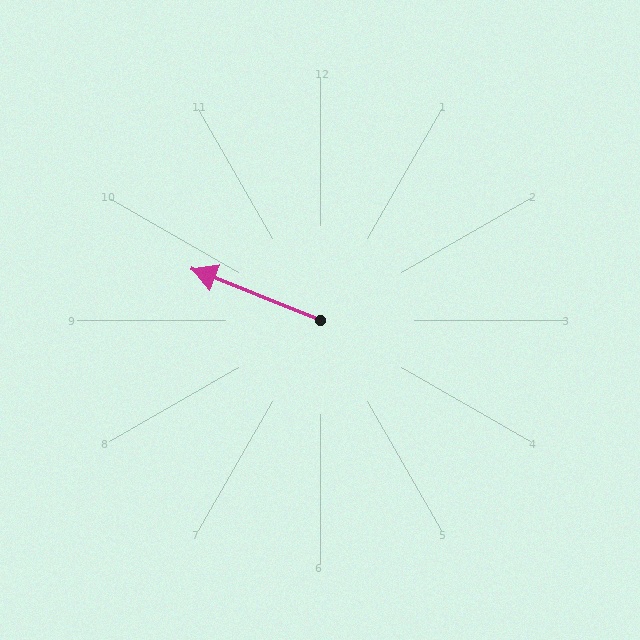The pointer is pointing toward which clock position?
Roughly 10 o'clock.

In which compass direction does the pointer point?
West.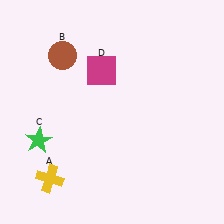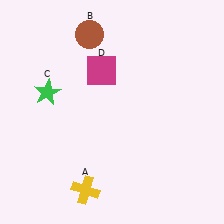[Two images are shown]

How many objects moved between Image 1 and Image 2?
3 objects moved between the two images.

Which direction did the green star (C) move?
The green star (C) moved up.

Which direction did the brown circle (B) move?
The brown circle (B) moved right.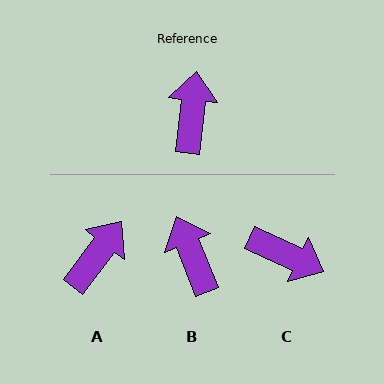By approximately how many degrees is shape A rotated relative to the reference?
Approximately 31 degrees clockwise.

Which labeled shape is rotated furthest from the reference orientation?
C, about 109 degrees away.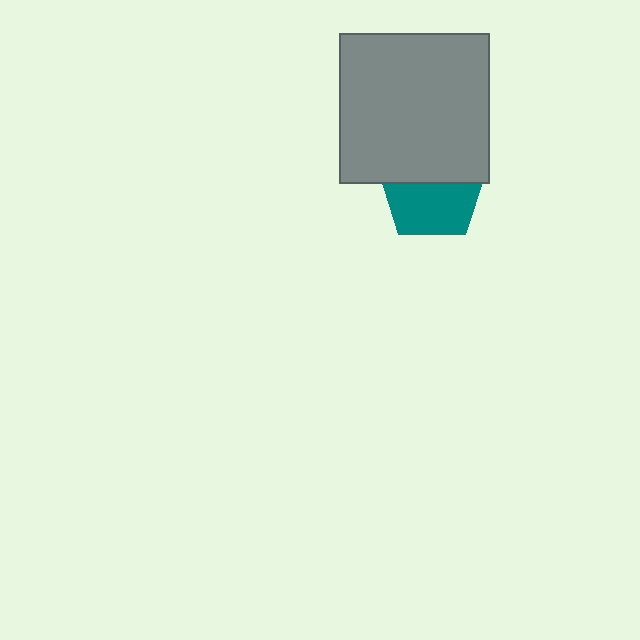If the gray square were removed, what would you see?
You would see the complete teal pentagon.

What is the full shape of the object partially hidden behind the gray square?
The partially hidden object is a teal pentagon.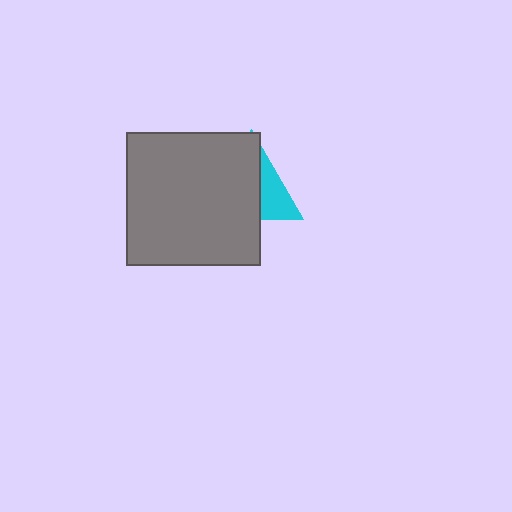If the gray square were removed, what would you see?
You would see the complete cyan triangle.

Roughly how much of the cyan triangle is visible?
A small part of it is visible (roughly 33%).